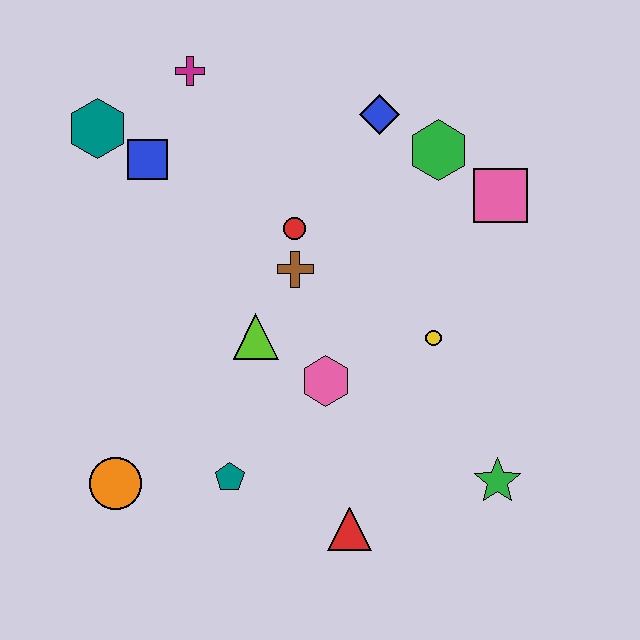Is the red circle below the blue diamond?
Yes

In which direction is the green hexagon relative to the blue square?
The green hexagon is to the right of the blue square.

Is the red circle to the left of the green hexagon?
Yes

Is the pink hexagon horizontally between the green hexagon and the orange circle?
Yes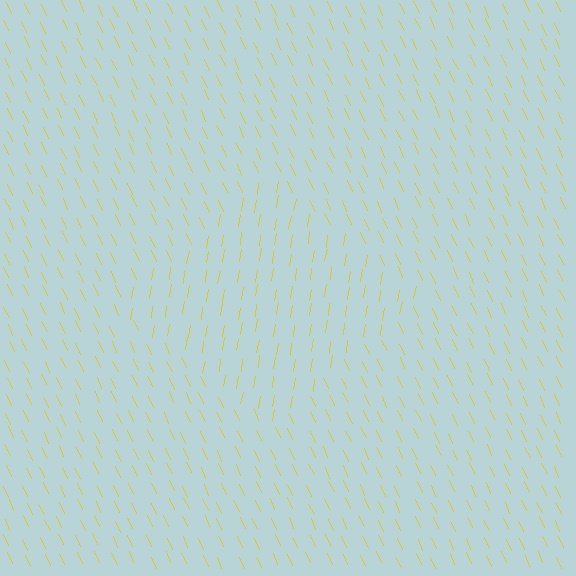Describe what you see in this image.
The image is filled with small yellow line segments. A diamond region in the image has lines oriented differently from the surrounding lines, creating a visible texture boundary.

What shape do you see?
I see a diamond.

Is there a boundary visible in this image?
Yes, there is a texture boundary formed by a change in line orientation.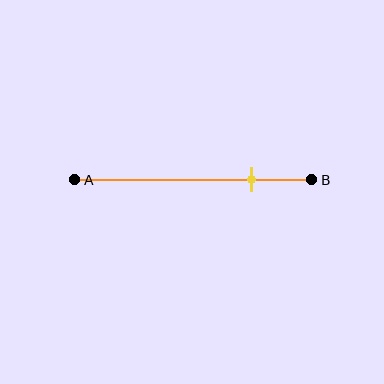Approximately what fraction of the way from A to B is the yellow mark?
The yellow mark is approximately 75% of the way from A to B.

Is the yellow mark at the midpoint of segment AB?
No, the mark is at about 75% from A, not at the 50% midpoint.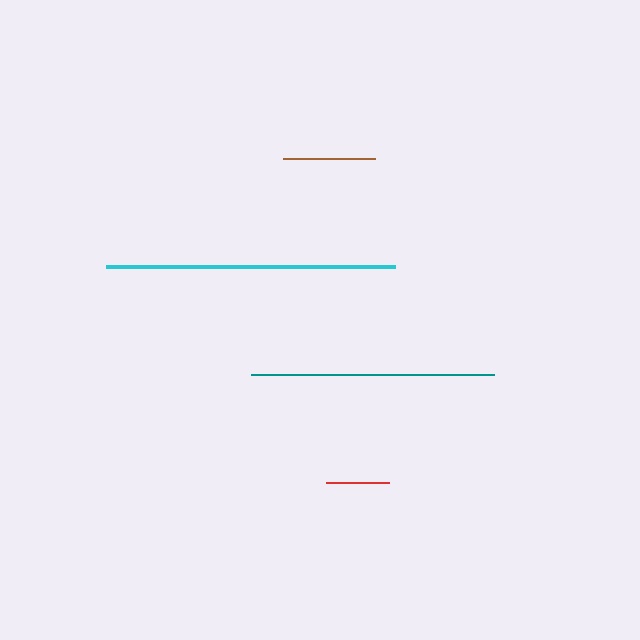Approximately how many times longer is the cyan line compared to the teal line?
The cyan line is approximately 1.2 times the length of the teal line.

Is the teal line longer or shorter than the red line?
The teal line is longer than the red line.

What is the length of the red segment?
The red segment is approximately 63 pixels long.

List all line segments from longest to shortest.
From longest to shortest: cyan, teal, brown, red.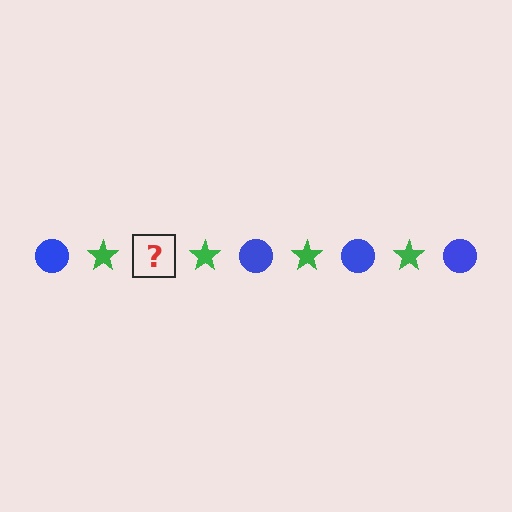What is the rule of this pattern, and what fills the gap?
The rule is that the pattern alternates between blue circle and green star. The gap should be filled with a blue circle.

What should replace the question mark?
The question mark should be replaced with a blue circle.